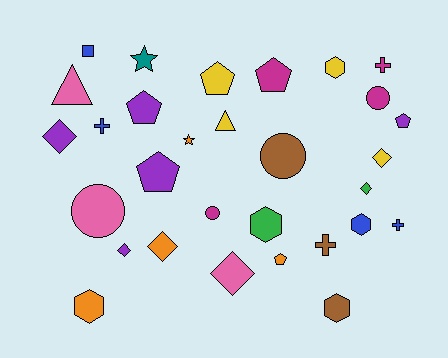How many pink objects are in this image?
There are 3 pink objects.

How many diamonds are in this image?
There are 6 diamonds.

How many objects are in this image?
There are 30 objects.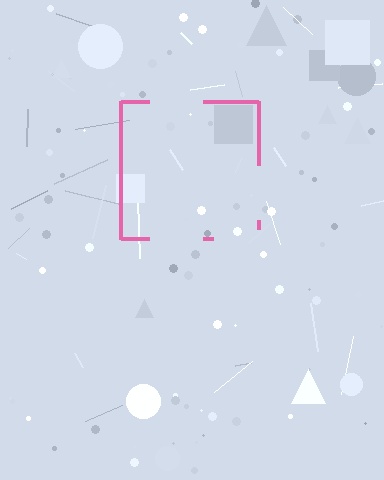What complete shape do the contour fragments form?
The contour fragments form a square.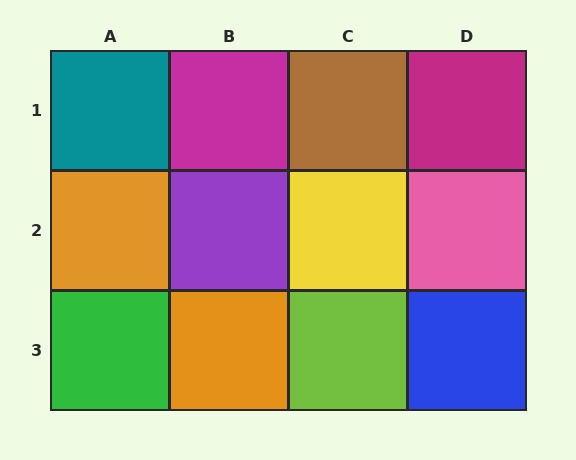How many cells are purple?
1 cell is purple.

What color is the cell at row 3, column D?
Blue.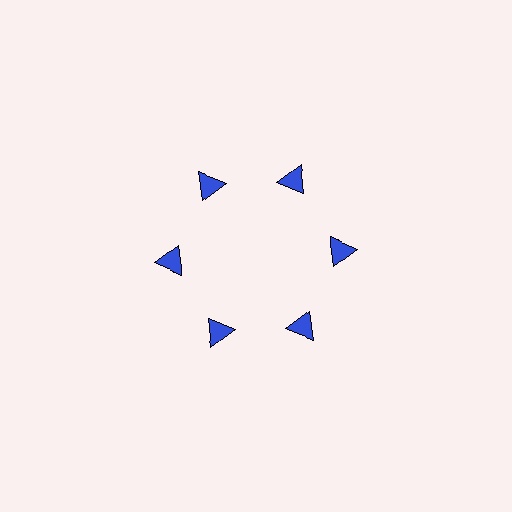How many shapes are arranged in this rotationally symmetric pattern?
There are 6 shapes, arranged in 6 groups of 1.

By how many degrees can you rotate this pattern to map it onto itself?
The pattern maps onto itself every 60 degrees of rotation.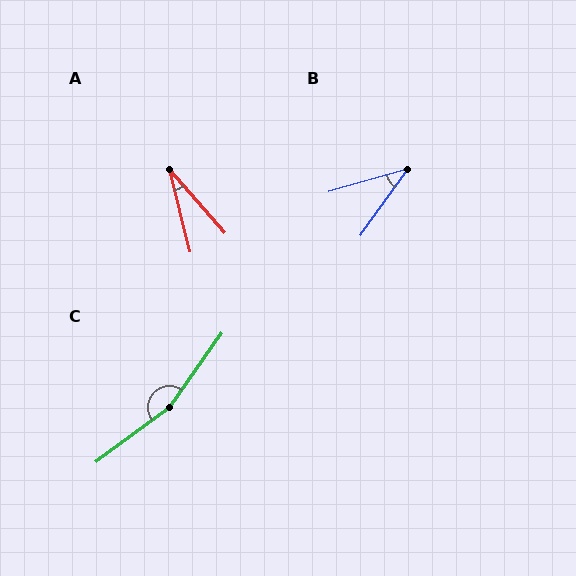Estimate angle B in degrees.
Approximately 39 degrees.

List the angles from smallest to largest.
A (27°), B (39°), C (162°).